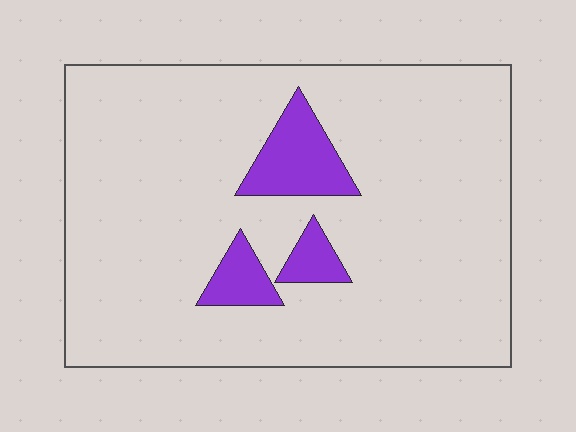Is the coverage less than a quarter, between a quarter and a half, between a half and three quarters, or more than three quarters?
Less than a quarter.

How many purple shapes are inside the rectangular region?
3.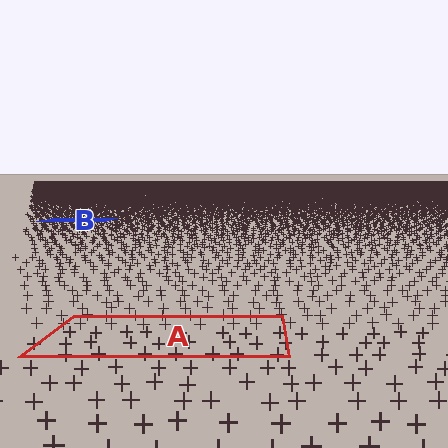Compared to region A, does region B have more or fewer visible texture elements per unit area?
Region B has more texture elements per unit area — they are packed more densely because it is farther away.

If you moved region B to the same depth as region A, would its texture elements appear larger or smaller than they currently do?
They would appear larger. At a closer depth, the same texture elements are projected at a bigger on-screen size.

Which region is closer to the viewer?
Region A is closer. The texture elements there are larger and more spread out.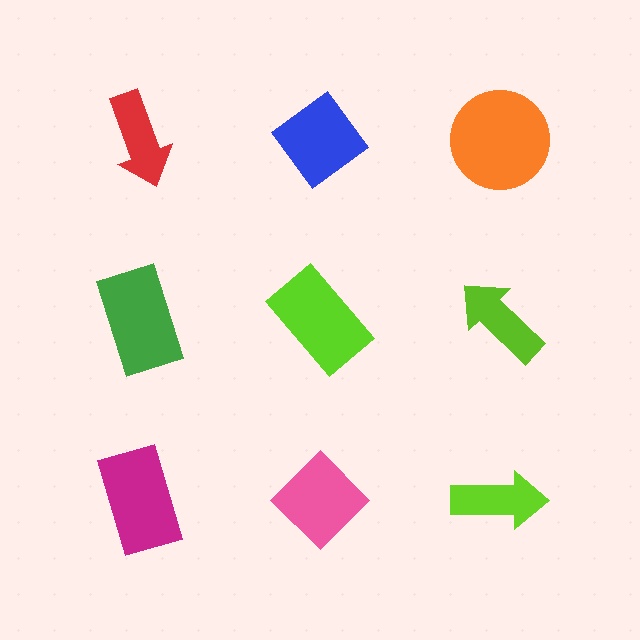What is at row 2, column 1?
A green rectangle.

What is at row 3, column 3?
A lime arrow.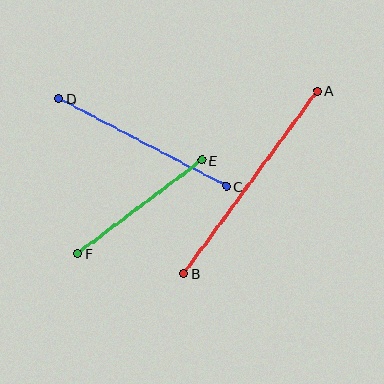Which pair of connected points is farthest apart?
Points A and B are farthest apart.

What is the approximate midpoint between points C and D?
The midpoint is at approximately (143, 142) pixels.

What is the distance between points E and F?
The distance is approximately 155 pixels.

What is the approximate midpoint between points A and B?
The midpoint is at approximately (251, 182) pixels.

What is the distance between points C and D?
The distance is approximately 189 pixels.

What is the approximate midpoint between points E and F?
The midpoint is at approximately (140, 207) pixels.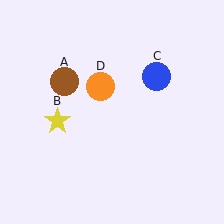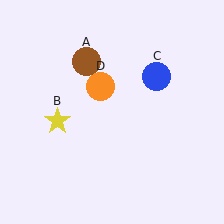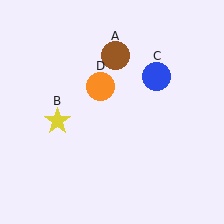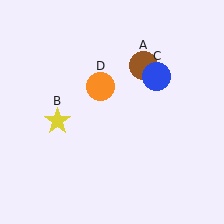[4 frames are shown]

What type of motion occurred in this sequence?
The brown circle (object A) rotated clockwise around the center of the scene.